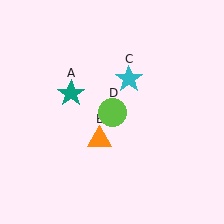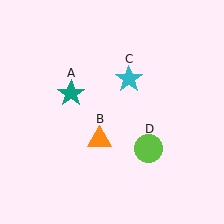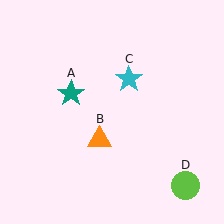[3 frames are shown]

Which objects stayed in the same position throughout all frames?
Teal star (object A) and orange triangle (object B) and cyan star (object C) remained stationary.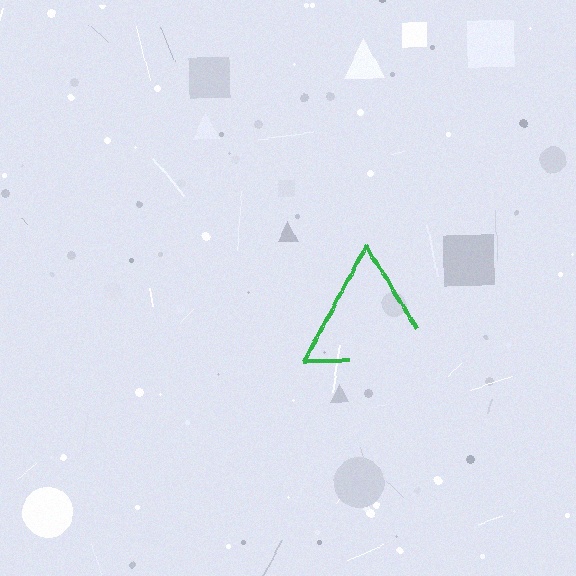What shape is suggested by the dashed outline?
The dashed outline suggests a triangle.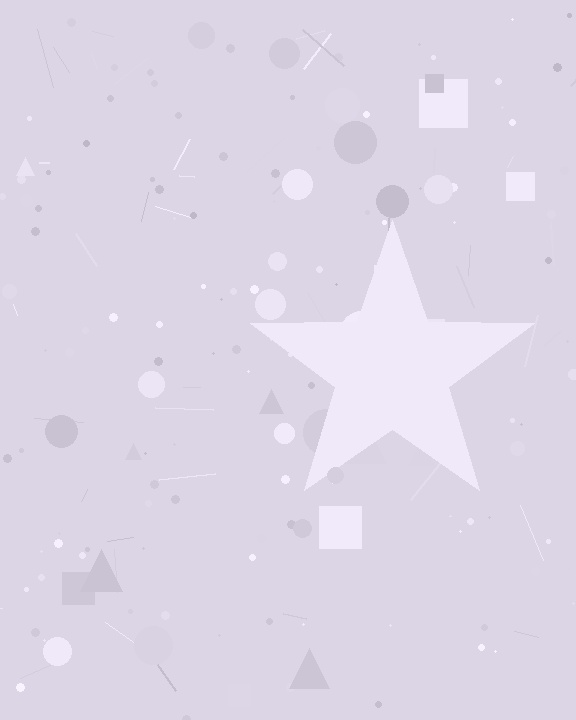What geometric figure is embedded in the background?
A star is embedded in the background.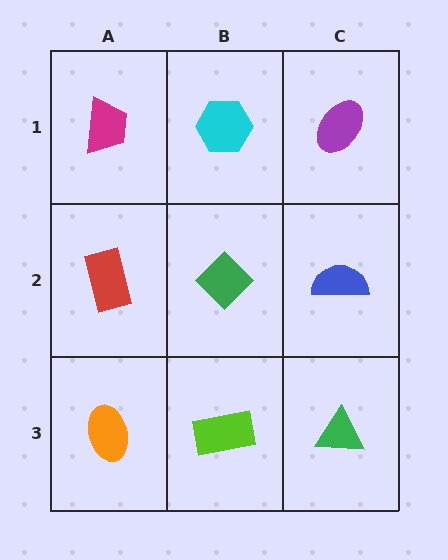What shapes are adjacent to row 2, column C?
A purple ellipse (row 1, column C), a green triangle (row 3, column C), a green diamond (row 2, column B).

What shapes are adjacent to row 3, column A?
A red rectangle (row 2, column A), a lime rectangle (row 3, column B).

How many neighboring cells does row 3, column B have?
3.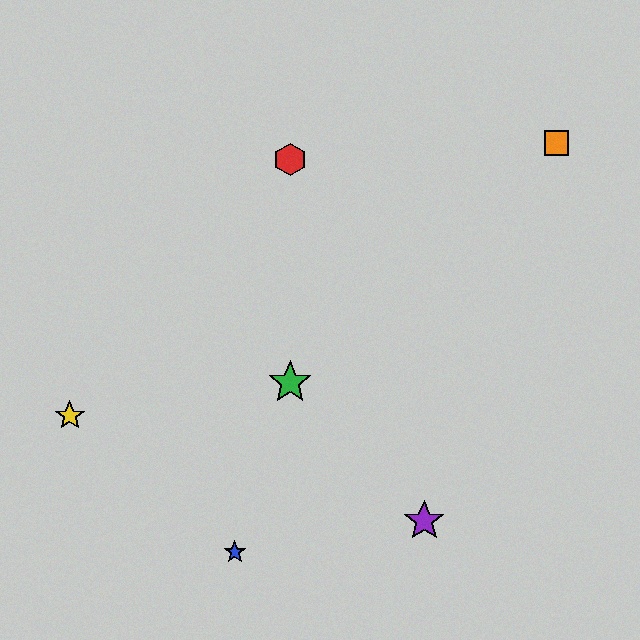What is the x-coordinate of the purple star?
The purple star is at x≈424.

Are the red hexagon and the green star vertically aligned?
Yes, both are at x≈290.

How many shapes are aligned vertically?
2 shapes (the red hexagon, the green star) are aligned vertically.